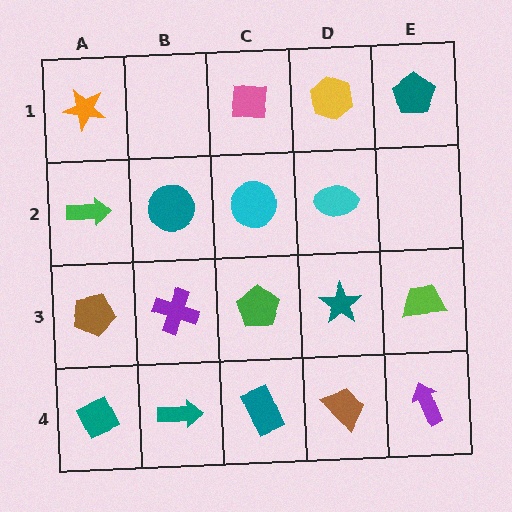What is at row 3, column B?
A purple cross.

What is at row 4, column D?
A brown trapezoid.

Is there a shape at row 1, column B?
No, that cell is empty.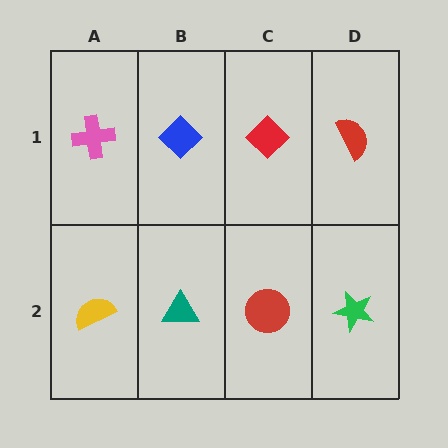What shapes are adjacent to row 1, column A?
A yellow semicircle (row 2, column A), a blue diamond (row 1, column B).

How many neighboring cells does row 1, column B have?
3.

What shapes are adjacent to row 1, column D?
A green star (row 2, column D), a red diamond (row 1, column C).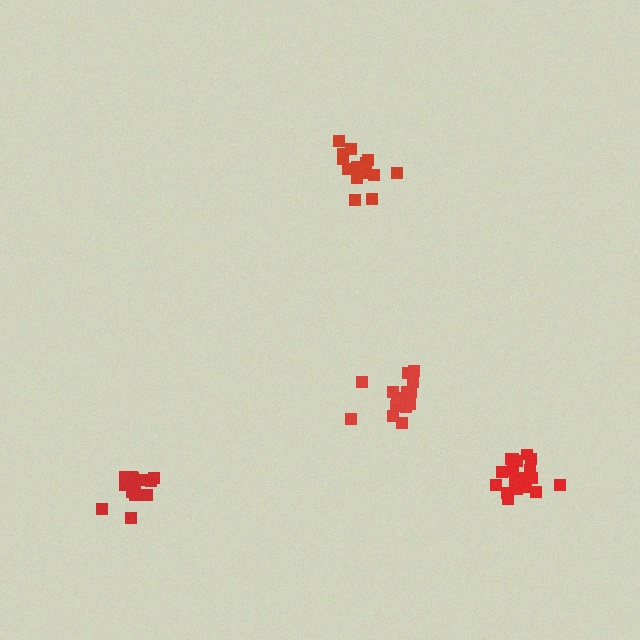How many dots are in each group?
Group 1: 14 dots, Group 2: 14 dots, Group 3: 16 dots, Group 4: 18 dots (62 total).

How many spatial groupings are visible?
There are 4 spatial groupings.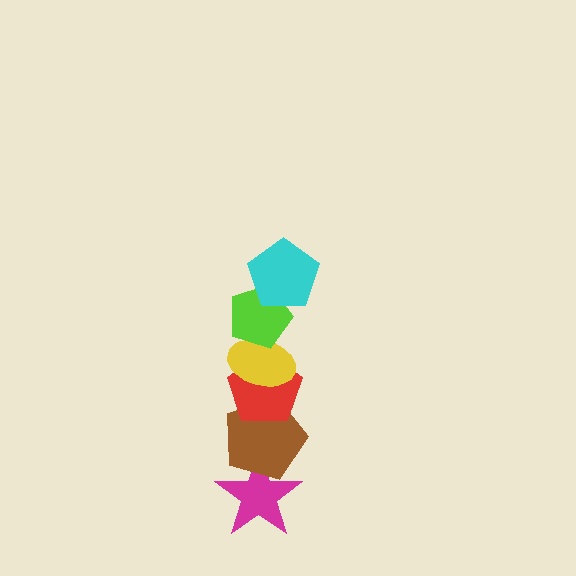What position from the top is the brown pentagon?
The brown pentagon is 5th from the top.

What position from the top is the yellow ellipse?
The yellow ellipse is 3rd from the top.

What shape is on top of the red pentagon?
The yellow ellipse is on top of the red pentagon.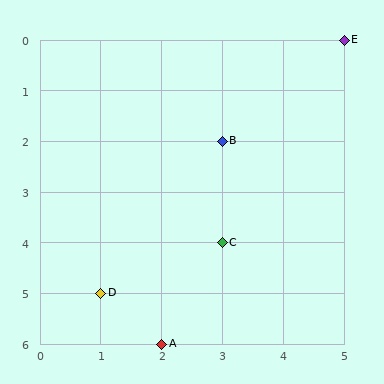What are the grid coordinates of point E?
Point E is at grid coordinates (5, 0).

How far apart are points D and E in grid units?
Points D and E are 4 columns and 5 rows apart (about 6.4 grid units diagonally).